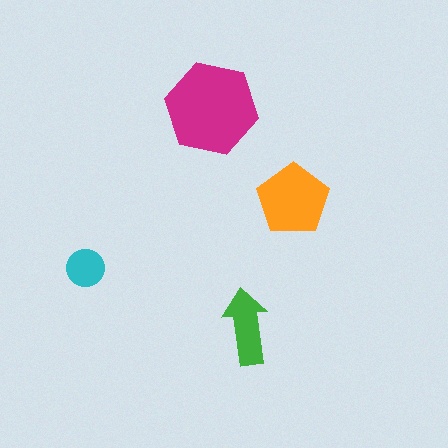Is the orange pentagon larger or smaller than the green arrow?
Larger.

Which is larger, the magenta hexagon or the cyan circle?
The magenta hexagon.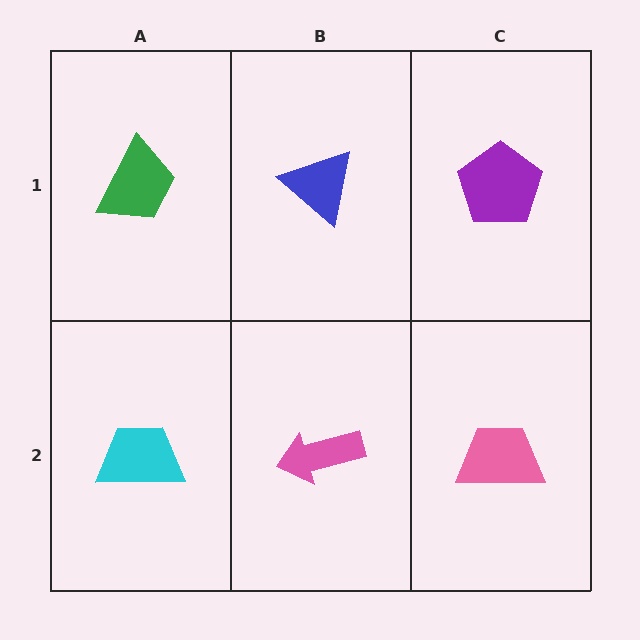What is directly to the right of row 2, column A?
A pink arrow.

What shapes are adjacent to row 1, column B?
A pink arrow (row 2, column B), a green trapezoid (row 1, column A), a purple pentagon (row 1, column C).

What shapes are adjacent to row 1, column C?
A pink trapezoid (row 2, column C), a blue triangle (row 1, column B).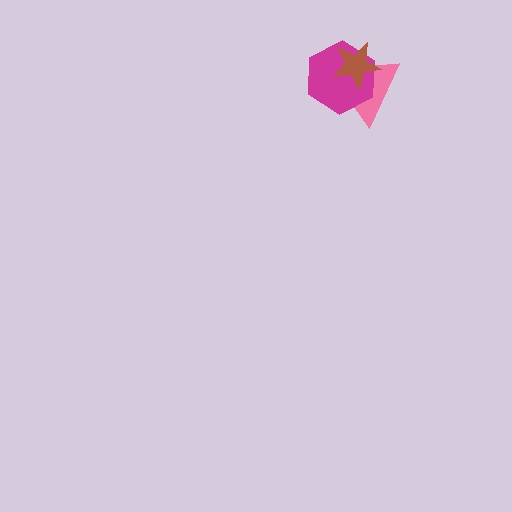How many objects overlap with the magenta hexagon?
2 objects overlap with the magenta hexagon.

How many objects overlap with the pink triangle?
2 objects overlap with the pink triangle.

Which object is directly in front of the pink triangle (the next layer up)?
The magenta hexagon is directly in front of the pink triangle.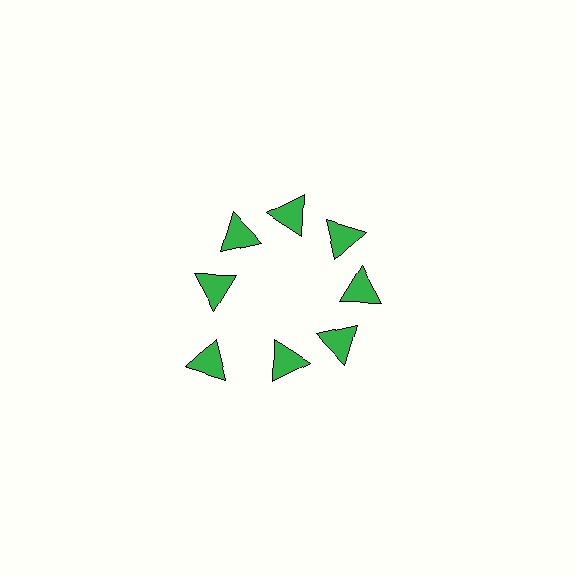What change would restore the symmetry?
The symmetry would be restored by moving it inward, back onto the ring so that all 8 triangles sit at equal angles and equal distance from the center.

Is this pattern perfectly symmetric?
No. The 8 green triangles are arranged in a ring, but one element near the 8 o'clock position is pushed outward from the center, breaking the 8-fold rotational symmetry.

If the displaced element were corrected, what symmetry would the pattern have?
It would have 8-fold rotational symmetry — the pattern would map onto itself every 45 degrees.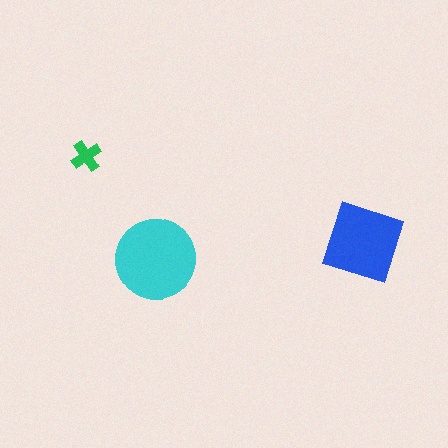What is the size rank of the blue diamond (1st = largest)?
2nd.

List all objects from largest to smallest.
The cyan circle, the blue diamond, the green cross.